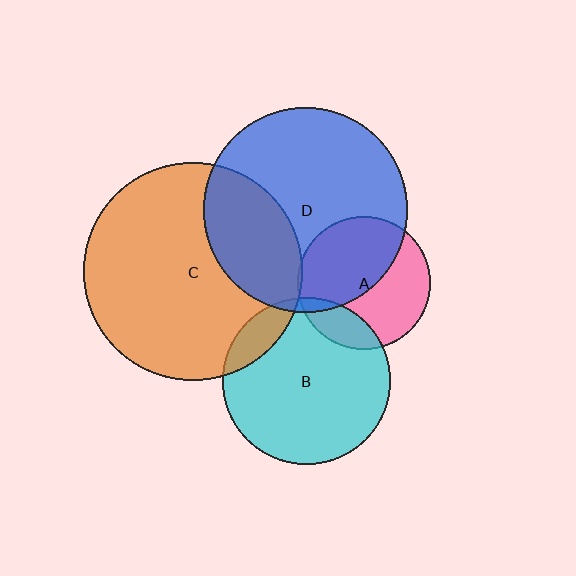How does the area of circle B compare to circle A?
Approximately 1.6 times.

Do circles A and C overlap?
Yes.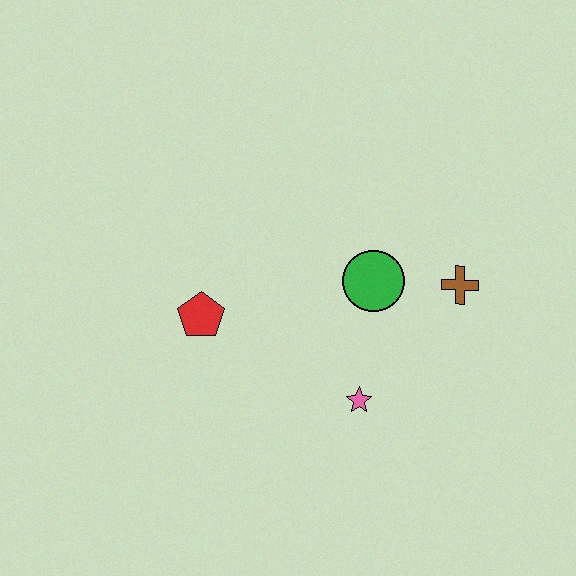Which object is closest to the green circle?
The brown cross is closest to the green circle.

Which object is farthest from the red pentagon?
The brown cross is farthest from the red pentagon.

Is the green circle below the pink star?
No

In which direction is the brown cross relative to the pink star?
The brown cross is above the pink star.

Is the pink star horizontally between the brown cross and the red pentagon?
Yes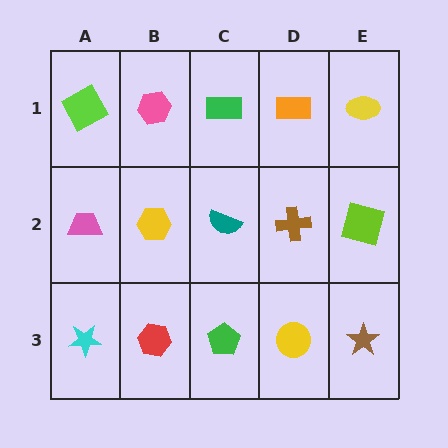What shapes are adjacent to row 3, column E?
A lime square (row 2, column E), a yellow circle (row 3, column D).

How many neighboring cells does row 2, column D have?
4.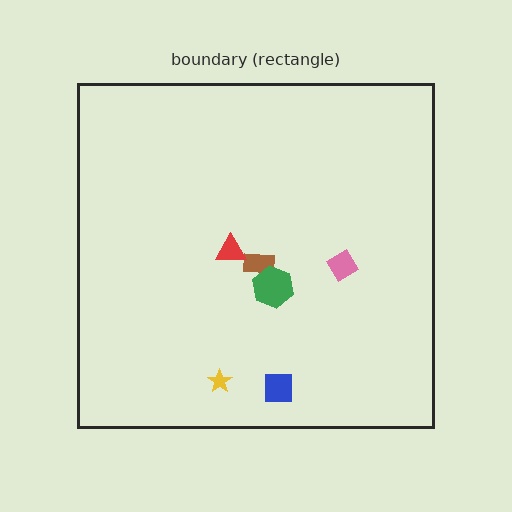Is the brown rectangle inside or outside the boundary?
Inside.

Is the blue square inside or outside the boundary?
Inside.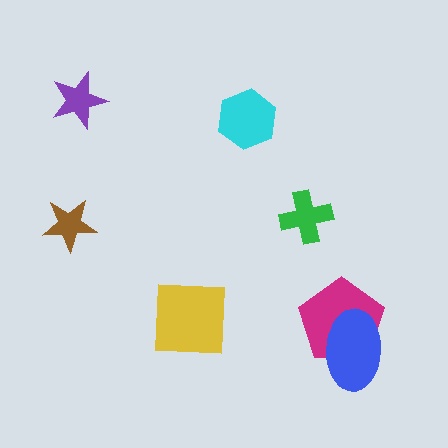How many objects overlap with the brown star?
0 objects overlap with the brown star.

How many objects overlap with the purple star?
0 objects overlap with the purple star.